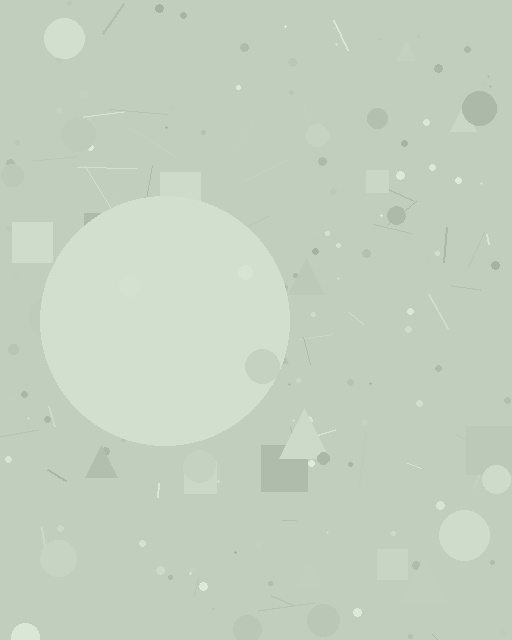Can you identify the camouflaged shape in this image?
The camouflaged shape is a circle.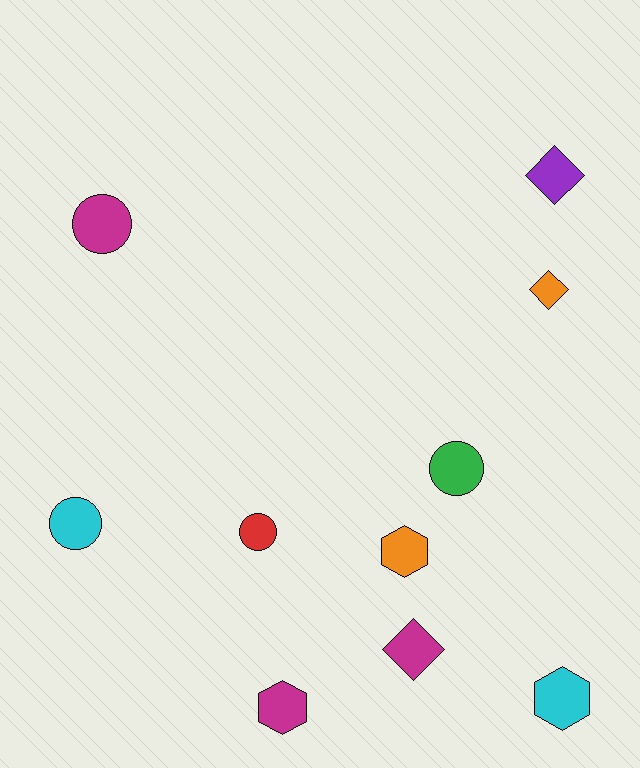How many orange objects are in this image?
There are 2 orange objects.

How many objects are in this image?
There are 10 objects.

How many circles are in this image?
There are 4 circles.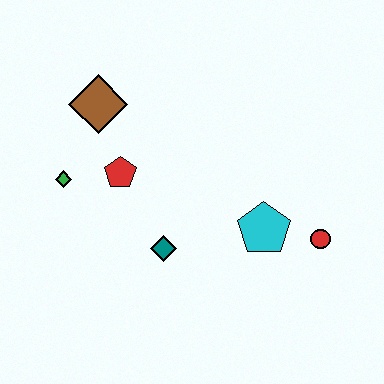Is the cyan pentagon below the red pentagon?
Yes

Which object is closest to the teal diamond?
The red pentagon is closest to the teal diamond.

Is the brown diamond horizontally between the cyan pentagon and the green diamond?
Yes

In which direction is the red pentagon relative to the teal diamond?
The red pentagon is above the teal diamond.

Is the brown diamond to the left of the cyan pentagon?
Yes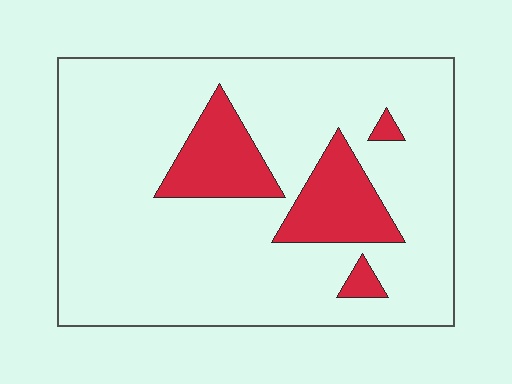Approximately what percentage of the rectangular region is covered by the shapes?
Approximately 15%.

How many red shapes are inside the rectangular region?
4.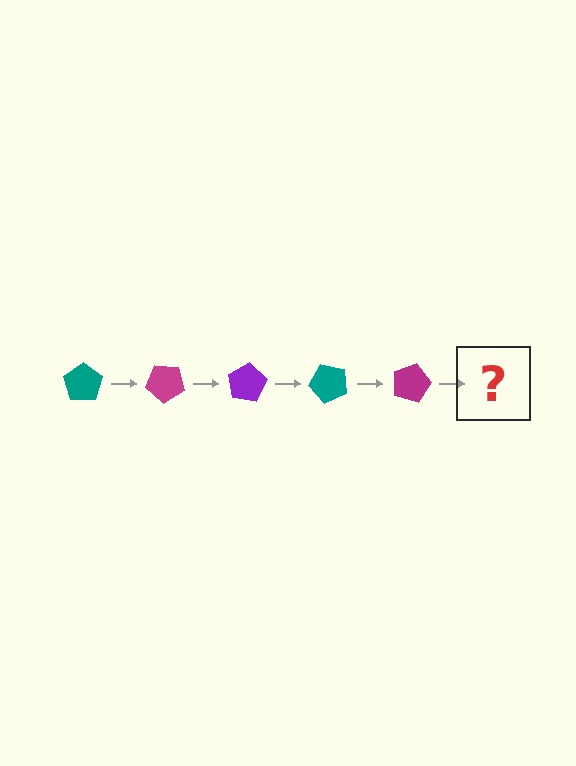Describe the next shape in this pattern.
It should be a purple pentagon, rotated 200 degrees from the start.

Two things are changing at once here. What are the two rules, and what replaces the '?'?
The two rules are that it rotates 40 degrees each step and the color cycles through teal, magenta, and purple. The '?' should be a purple pentagon, rotated 200 degrees from the start.